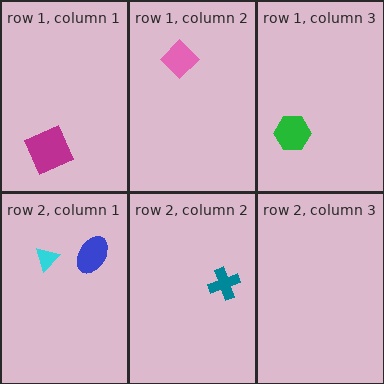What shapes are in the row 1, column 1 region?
The magenta square.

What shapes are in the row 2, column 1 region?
The cyan triangle, the blue ellipse.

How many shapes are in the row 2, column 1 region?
2.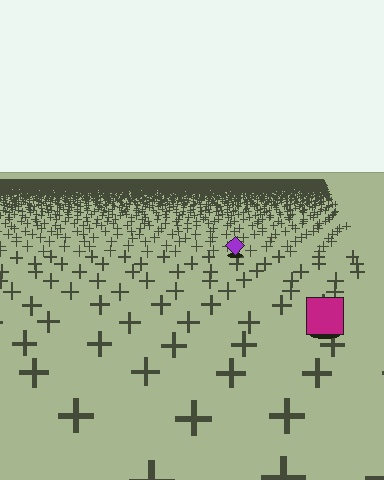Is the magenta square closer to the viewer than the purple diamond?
Yes. The magenta square is closer — you can tell from the texture gradient: the ground texture is coarser near it.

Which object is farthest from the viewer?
The purple diamond is farthest from the viewer. It appears smaller and the ground texture around it is denser.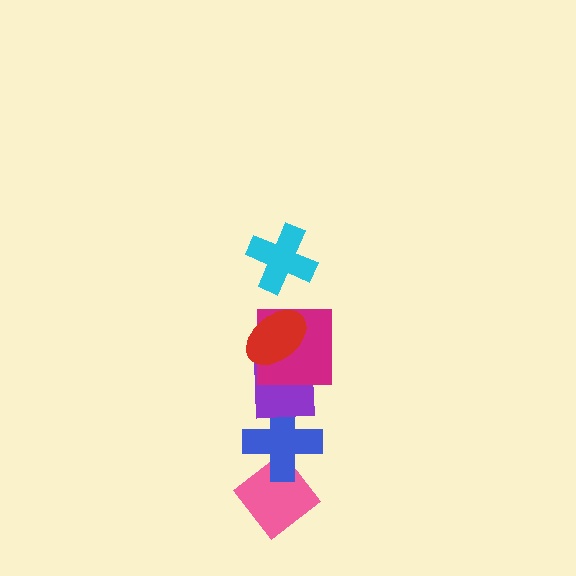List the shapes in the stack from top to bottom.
From top to bottom: the cyan cross, the red ellipse, the magenta square, the purple square, the blue cross, the pink diamond.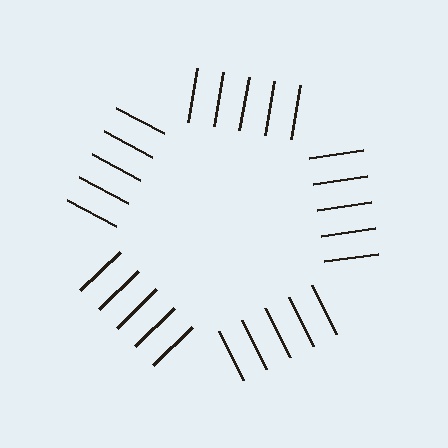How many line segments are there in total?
25 — 5 along each of the 5 edges.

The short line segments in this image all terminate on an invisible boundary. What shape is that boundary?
An illusory pentagon — the line segments terminate on its edges but no continuous stroke is drawn.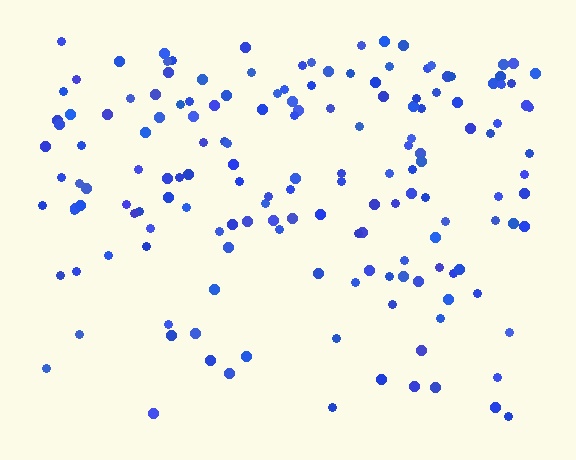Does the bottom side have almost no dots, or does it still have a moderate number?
Still a moderate number, just noticeably fewer than the top.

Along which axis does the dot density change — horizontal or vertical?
Vertical.